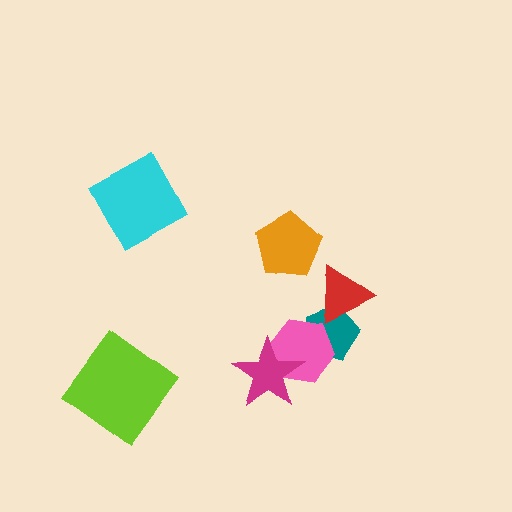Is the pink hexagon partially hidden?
Yes, it is partially covered by another shape.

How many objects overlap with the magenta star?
1 object overlaps with the magenta star.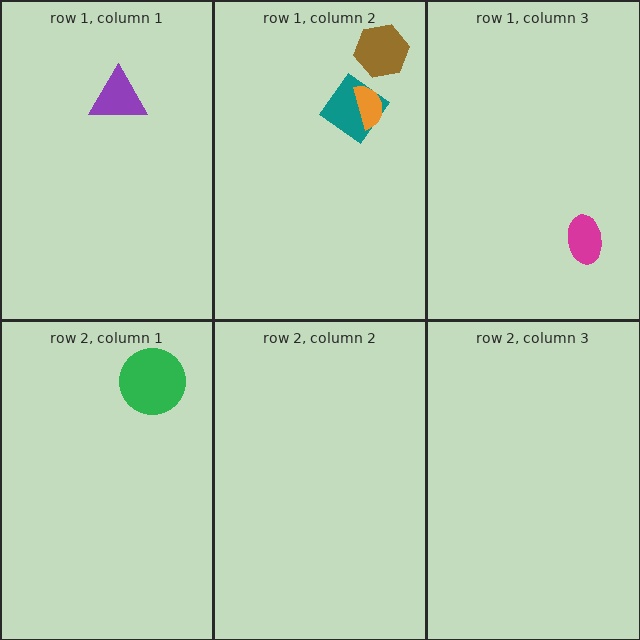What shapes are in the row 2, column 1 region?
The green circle.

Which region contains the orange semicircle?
The row 1, column 2 region.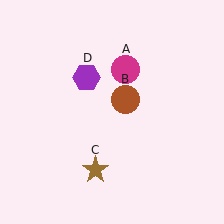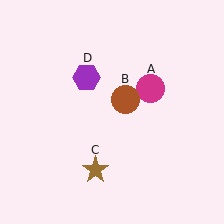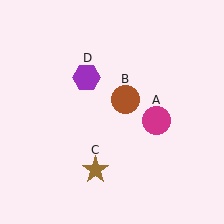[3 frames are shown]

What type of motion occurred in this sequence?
The magenta circle (object A) rotated clockwise around the center of the scene.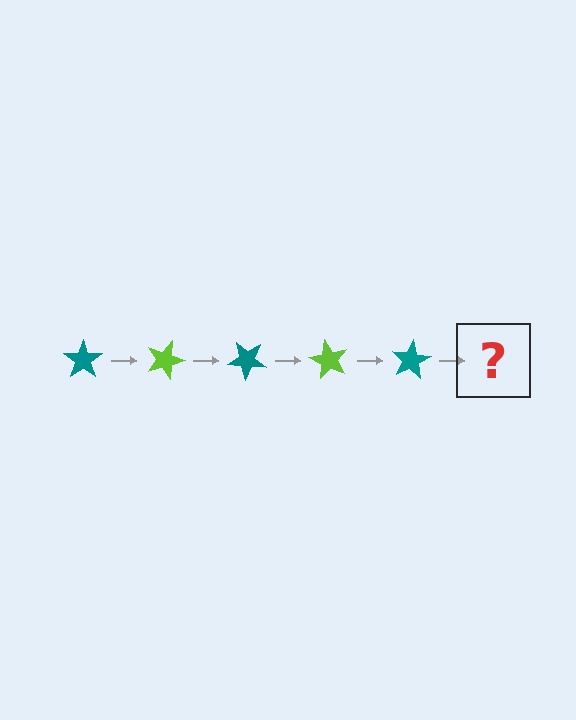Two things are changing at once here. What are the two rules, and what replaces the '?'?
The two rules are that it rotates 20 degrees each step and the color cycles through teal and lime. The '?' should be a lime star, rotated 100 degrees from the start.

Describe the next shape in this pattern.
It should be a lime star, rotated 100 degrees from the start.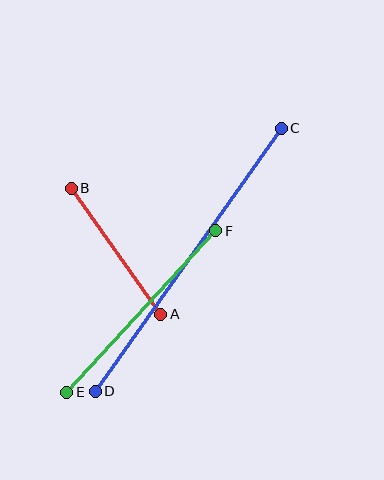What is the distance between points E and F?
The distance is approximately 219 pixels.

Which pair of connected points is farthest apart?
Points C and D are farthest apart.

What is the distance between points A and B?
The distance is approximately 155 pixels.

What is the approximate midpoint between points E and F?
The midpoint is at approximately (141, 311) pixels.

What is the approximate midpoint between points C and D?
The midpoint is at approximately (188, 260) pixels.